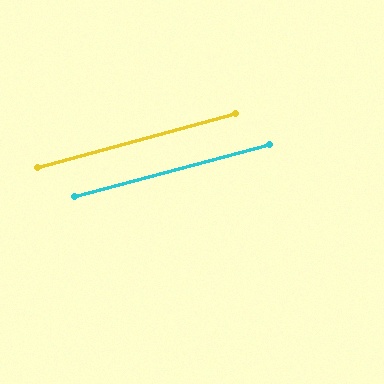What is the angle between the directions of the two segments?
Approximately 1 degree.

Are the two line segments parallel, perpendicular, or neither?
Parallel — their directions differ by only 0.6°.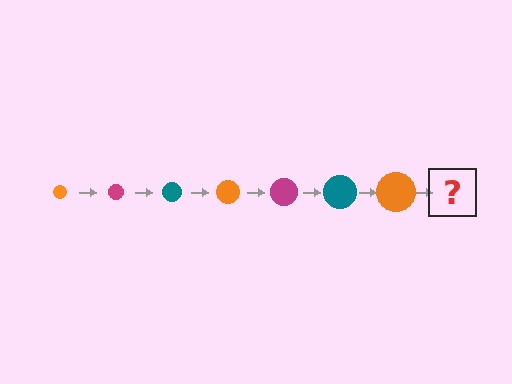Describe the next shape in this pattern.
It should be a magenta circle, larger than the previous one.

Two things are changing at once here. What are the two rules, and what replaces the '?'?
The two rules are that the circle grows larger each step and the color cycles through orange, magenta, and teal. The '?' should be a magenta circle, larger than the previous one.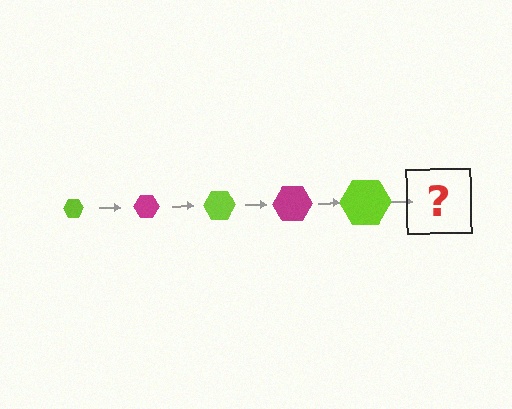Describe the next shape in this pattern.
It should be a magenta hexagon, larger than the previous one.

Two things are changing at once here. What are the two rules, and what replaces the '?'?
The two rules are that the hexagon grows larger each step and the color cycles through lime and magenta. The '?' should be a magenta hexagon, larger than the previous one.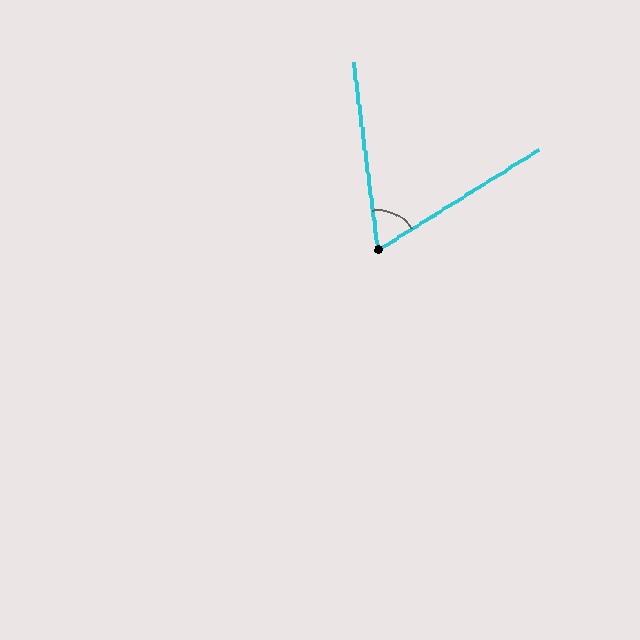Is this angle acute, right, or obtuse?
It is acute.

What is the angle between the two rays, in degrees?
Approximately 65 degrees.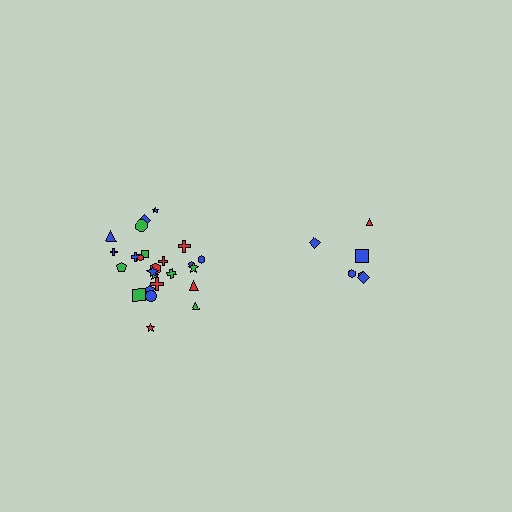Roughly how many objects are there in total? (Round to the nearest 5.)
Roughly 30 objects in total.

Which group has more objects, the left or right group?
The left group.